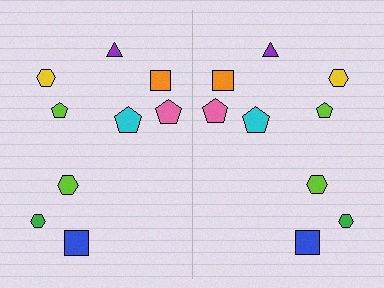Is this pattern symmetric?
Yes, this pattern has bilateral (reflection) symmetry.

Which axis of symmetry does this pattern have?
The pattern has a vertical axis of symmetry running through the center of the image.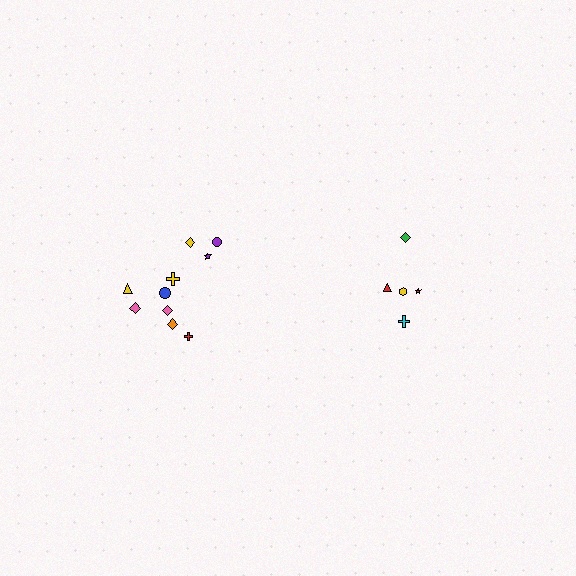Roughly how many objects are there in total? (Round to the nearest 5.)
Roughly 15 objects in total.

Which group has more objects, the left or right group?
The left group.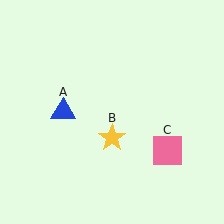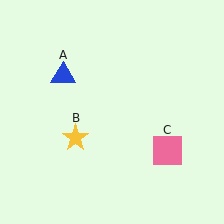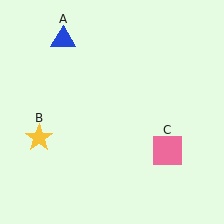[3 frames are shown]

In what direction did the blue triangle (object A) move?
The blue triangle (object A) moved up.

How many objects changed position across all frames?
2 objects changed position: blue triangle (object A), yellow star (object B).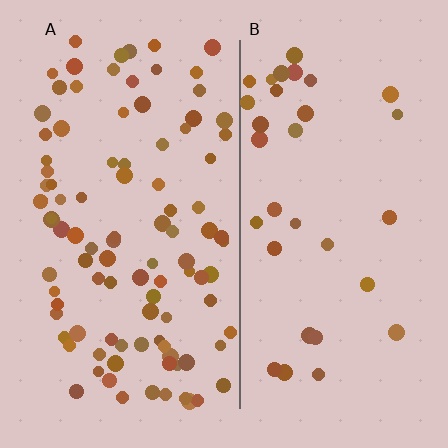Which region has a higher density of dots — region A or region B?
A (the left).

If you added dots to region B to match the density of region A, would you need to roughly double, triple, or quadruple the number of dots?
Approximately triple.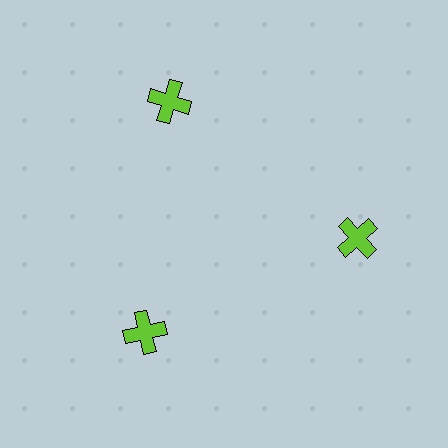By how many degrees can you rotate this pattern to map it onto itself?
The pattern maps onto itself every 120 degrees of rotation.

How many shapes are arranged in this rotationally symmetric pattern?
There are 3 shapes, arranged in 3 groups of 1.